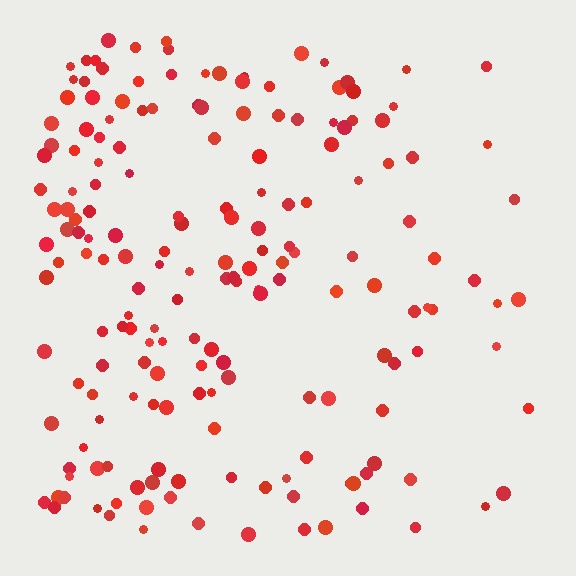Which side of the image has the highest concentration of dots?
The left.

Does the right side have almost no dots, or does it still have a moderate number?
Still a moderate number, just noticeably fewer than the left.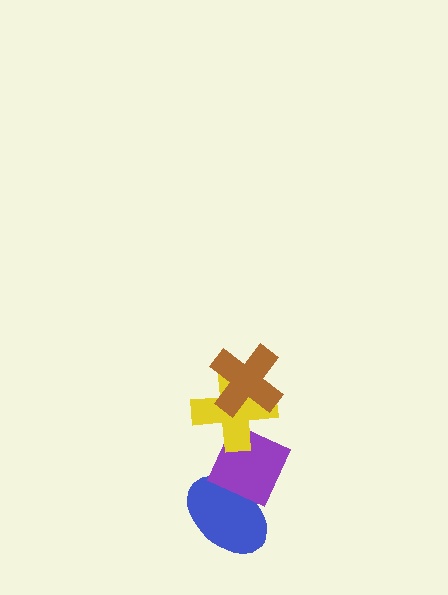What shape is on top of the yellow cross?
The brown cross is on top of the yellow cross.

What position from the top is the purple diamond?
The purple diamond is 3rd from the top.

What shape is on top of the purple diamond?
The yellow cross is on top of the purple diamond.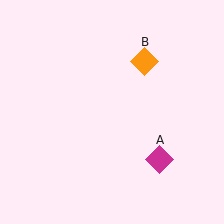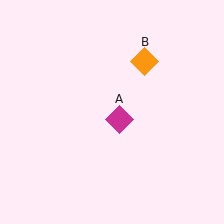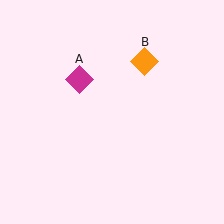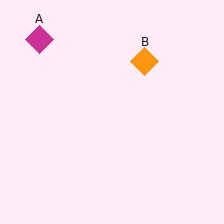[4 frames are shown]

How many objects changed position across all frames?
1 object changed position: magenta diamond (object A).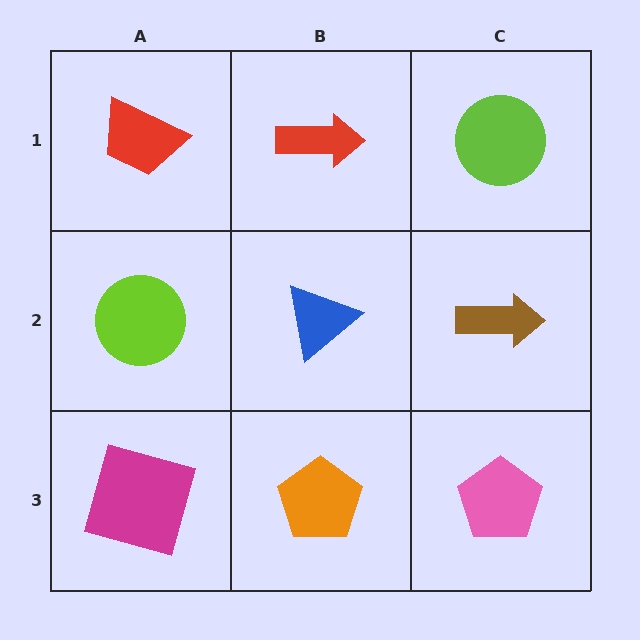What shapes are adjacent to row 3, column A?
A lime circle (row 2, column A), an orange pentagon (row 3, column B).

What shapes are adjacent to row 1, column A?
A lime circle (row 2, column A), a red arrow (row 1, column B).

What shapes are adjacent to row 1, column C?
A brown arrow (row 2, column C), a red arrow (row 1, column B).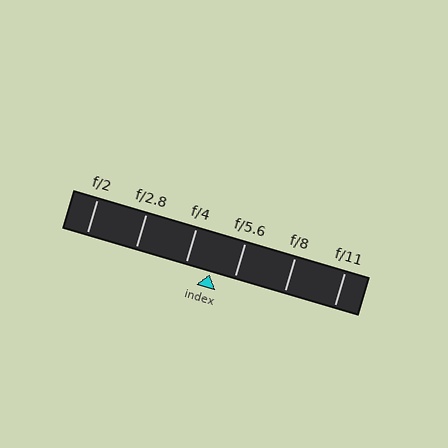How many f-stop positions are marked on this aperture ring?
There are 6 f-stop positions marked.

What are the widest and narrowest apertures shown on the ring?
The widest aperture shown is f/2 and the narrowest is f/11.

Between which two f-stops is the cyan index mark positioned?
The index mark is between f/4 and f/5.6.